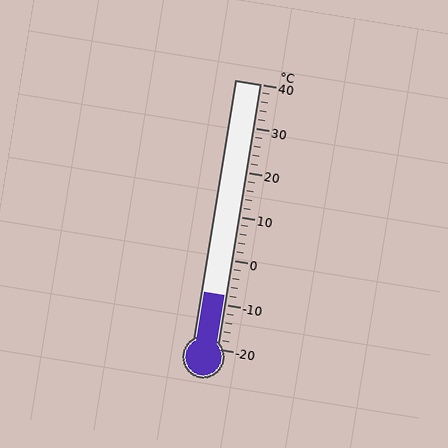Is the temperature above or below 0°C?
The temperature is below 0°C.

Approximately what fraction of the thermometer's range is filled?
The thermometer is filled to approximately 20% of its range.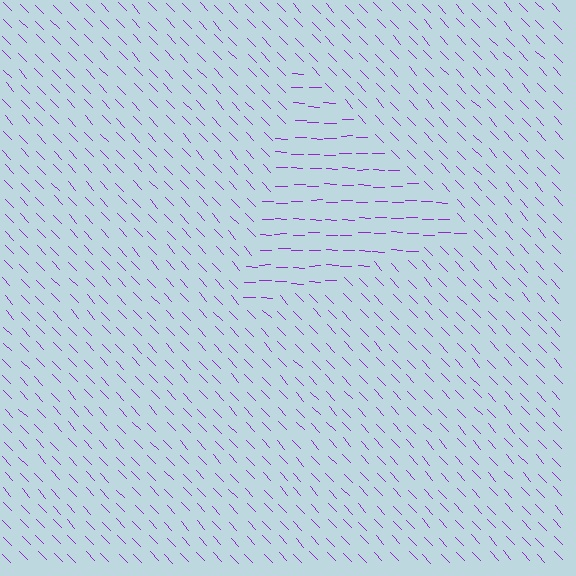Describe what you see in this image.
The image is filled with small purple line segments. A triangle region in the image has lines oriented differently from the surrounding lines, creating a visible texture boundary.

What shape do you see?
I see a triangle.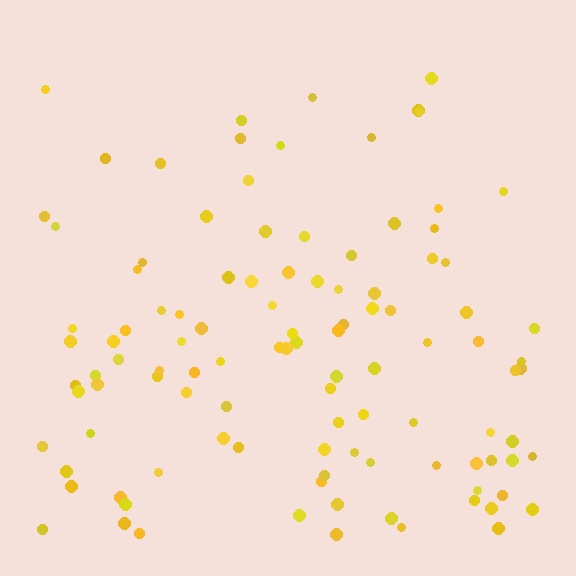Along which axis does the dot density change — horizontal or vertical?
Vertical.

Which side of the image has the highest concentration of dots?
The bottom.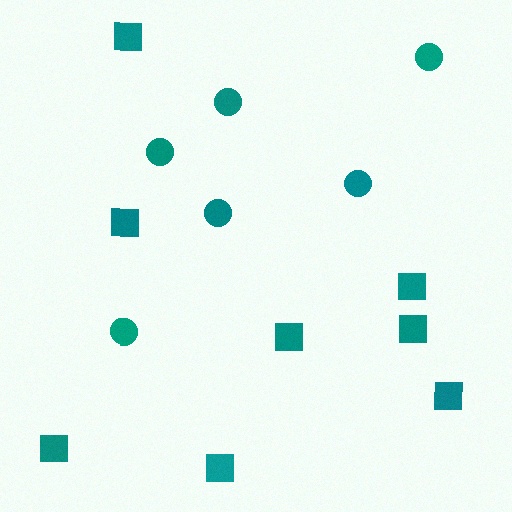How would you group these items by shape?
There are 2 groups: one group of circles (6) and one group of squares (8).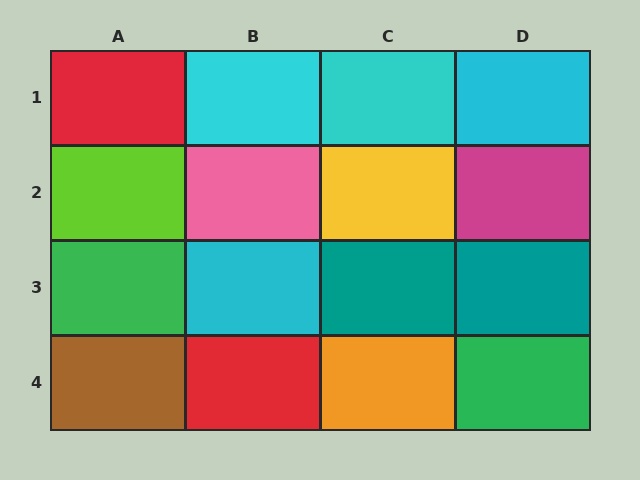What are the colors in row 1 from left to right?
Red, cyan, cyan, cyan.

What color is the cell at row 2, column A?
Lime.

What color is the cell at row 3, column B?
Cyan.